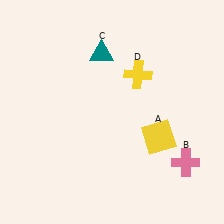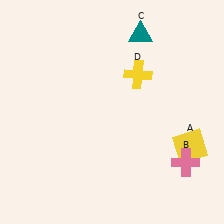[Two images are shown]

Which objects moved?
The objects that moved are: the yellow square (A), the teal triangle (C).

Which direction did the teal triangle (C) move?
The teal triangle (C) moved right.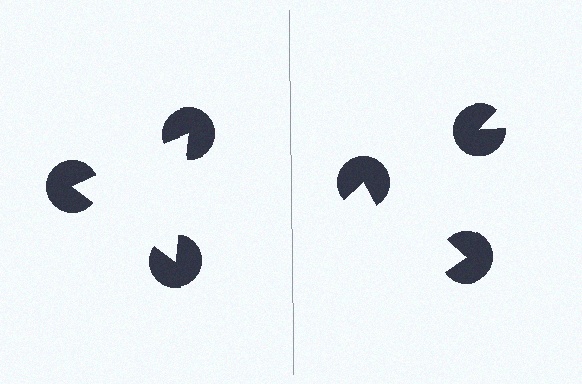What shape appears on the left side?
An illusory triangle.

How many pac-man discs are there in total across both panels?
6 — 3 on each side.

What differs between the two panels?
The pac-man discs are positioned identically on both sides; only the wedge orientations differ. On the left they align to a triangle; on the right they are misaligned.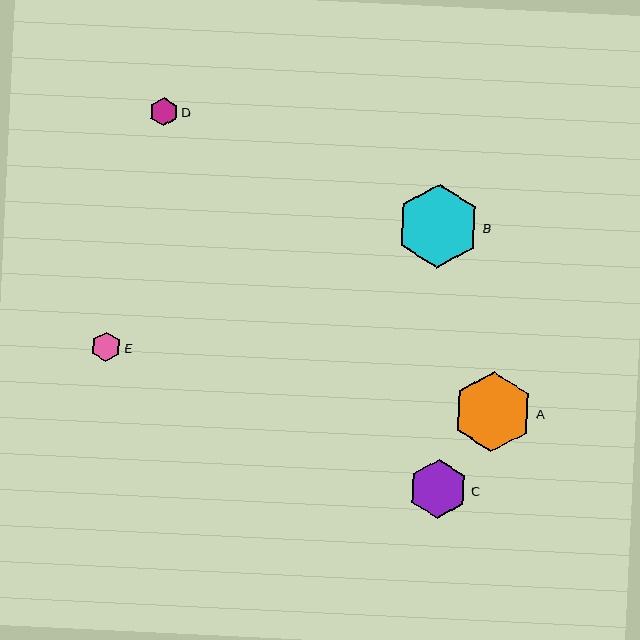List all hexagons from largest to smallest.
From largest to smallest: B, A, C, E, D.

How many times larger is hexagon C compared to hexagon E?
Hexagon C is approximately 2.0 times the size of hexagon E.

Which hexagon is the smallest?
Hexagon D is the smallest with a size of approximately 28 pixels.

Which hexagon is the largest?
Hexagon B is the largest with a size of approximately 83 pixels.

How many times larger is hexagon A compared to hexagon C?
Hexagon A is approximately 1.4 times the size of hexagon C.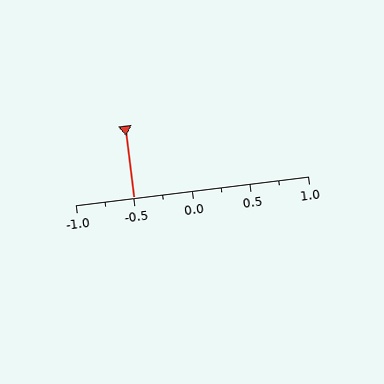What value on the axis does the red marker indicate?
The marker indicates approximately -0.5.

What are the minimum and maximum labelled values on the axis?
The axis runs from -1.0 to 1.0.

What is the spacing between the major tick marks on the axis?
The major ticks are spaced 0.5 apart.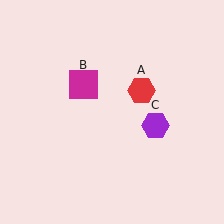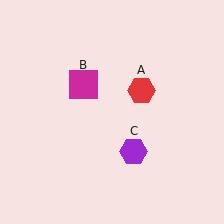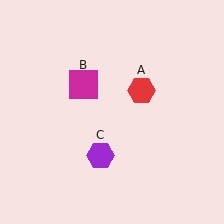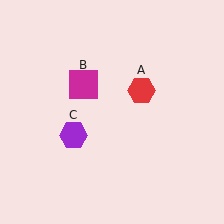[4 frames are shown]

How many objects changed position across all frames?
1 object changed position: purple hexagon (object C).